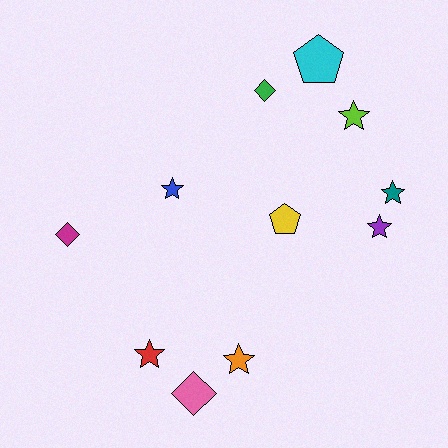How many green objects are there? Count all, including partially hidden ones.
There is 1 green object.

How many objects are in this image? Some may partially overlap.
There are 11 objects.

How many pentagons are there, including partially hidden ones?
There are 2 pentagons.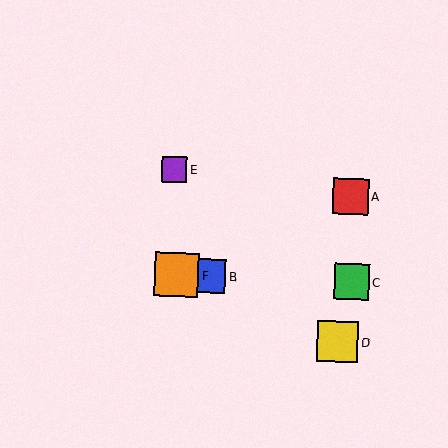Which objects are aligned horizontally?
Objects B, C, F are aligned horizontally.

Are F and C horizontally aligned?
Yes, both are at y≈275.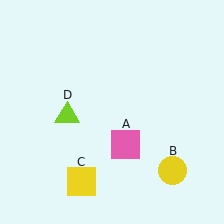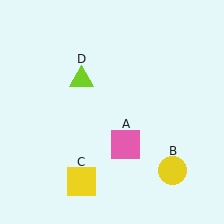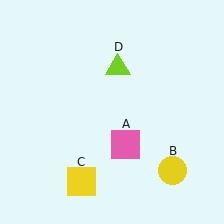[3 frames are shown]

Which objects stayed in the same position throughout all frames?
Pink square (object A) and yellow circle (object B) and yellow square (object C) remained stationary.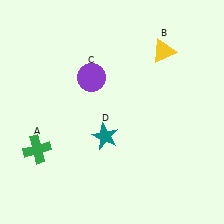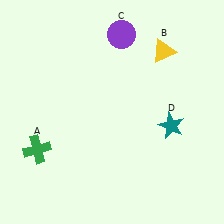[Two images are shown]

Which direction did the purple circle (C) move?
The purple circle (C) moved up.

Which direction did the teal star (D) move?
The teal star (D) moved right.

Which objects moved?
The objects that moved are: the purple circle (C), the teal star (D).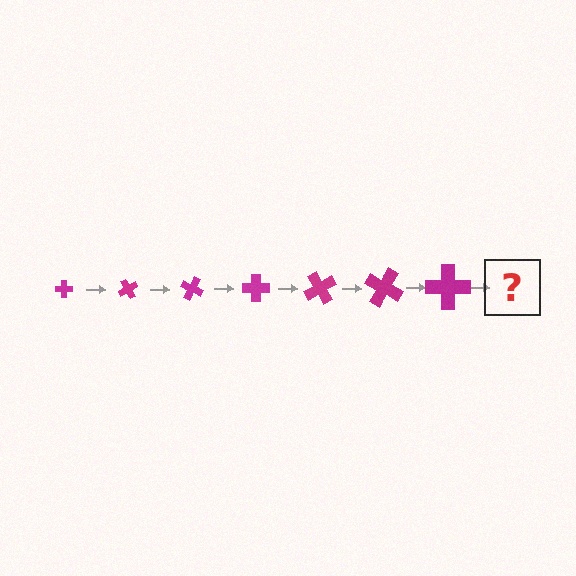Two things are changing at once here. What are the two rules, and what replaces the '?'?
The two rules are that the cross grows larger each step and it rotates 60 degrees each step. The '?' should be a cross, larger than the previous one and rotated 420 degrees from the start.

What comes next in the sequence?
The next element should be a cross, larger than the previous one and rotated 420 degrees from the start.